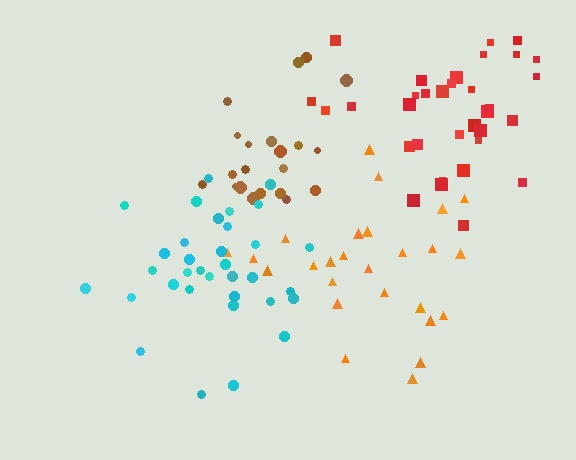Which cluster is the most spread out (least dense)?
Orange.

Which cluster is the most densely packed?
Cyan.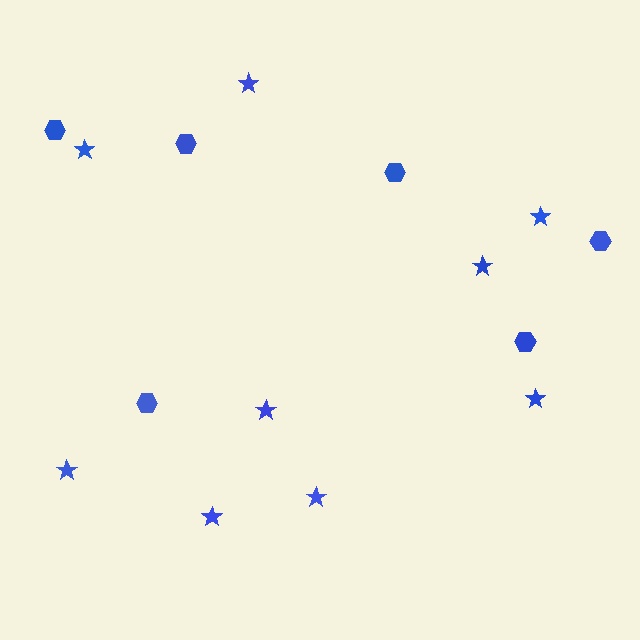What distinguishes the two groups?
There are 2 groups: one group of stars (9) and one group of hexagons (6).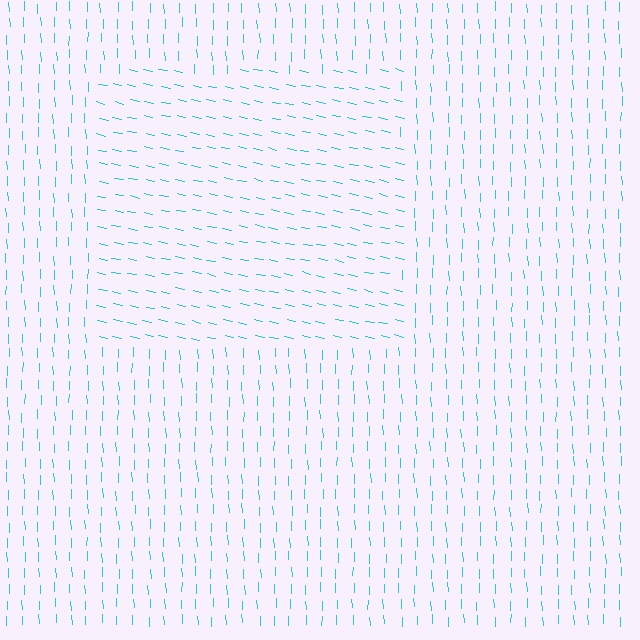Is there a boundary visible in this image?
Yes, there is a texture boundary formed by a change in line orientation.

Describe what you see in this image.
The image is filled with small cyan line segments. A rectangle region in the image has lines oriented differently from the surrounding lines, creating a visible texture boundary.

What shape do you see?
I see a rectangle.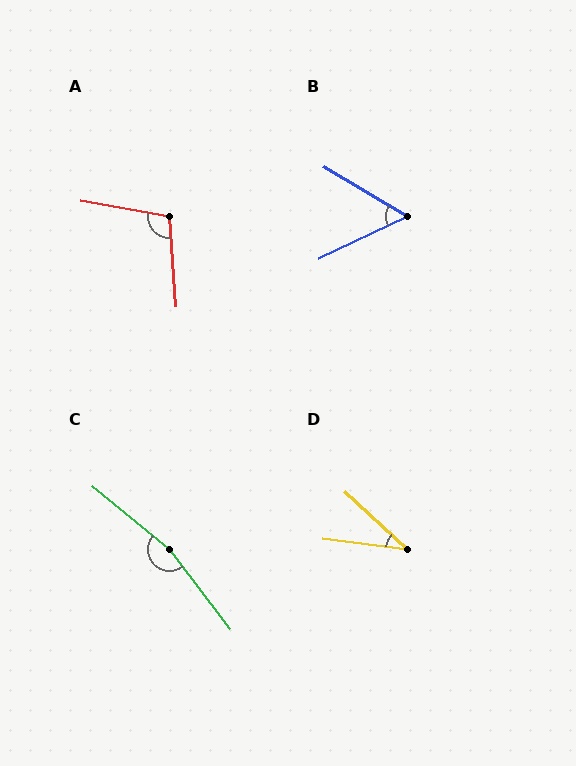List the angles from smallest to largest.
D (36°), B (56°), A (104°), C (167°).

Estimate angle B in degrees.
Approximately 56 degrees.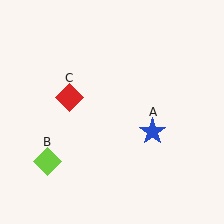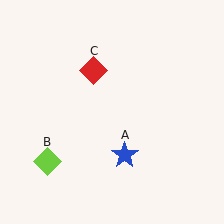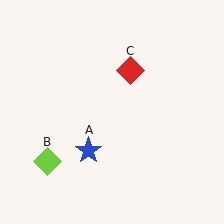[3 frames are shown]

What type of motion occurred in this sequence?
The blue star (object A), red diamond (object C) rotated clockwise around the center of the scene.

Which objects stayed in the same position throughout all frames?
Lime diamond (object B) remained stationary.